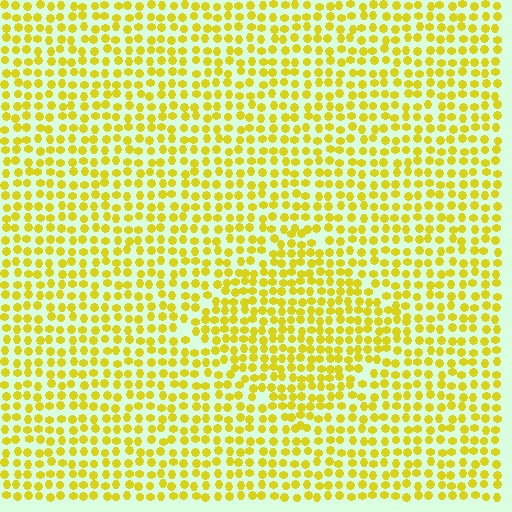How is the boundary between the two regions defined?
The boundary is defined by a change in element density (approximately 1.4x ratio). All elements are the same color, size, and shape.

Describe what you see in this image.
The image contains small yellow elements arranged at two different densities. A diamond-shaped region is visible where the elements are more densely packed than the surrounding area.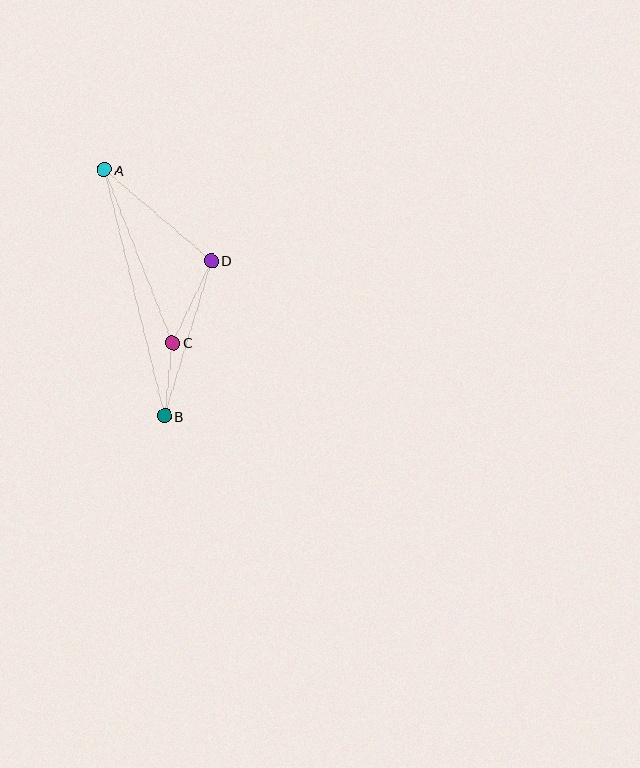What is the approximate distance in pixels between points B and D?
The distance between B and D is approximately 162 pixels.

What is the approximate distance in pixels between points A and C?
The distance between A and C is approximately 186 pixels.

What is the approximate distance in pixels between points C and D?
The distance between C and D is approximately 91 pixels.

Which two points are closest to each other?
Points B and C are closest to each other.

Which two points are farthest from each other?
Points A and B are farthest from each other.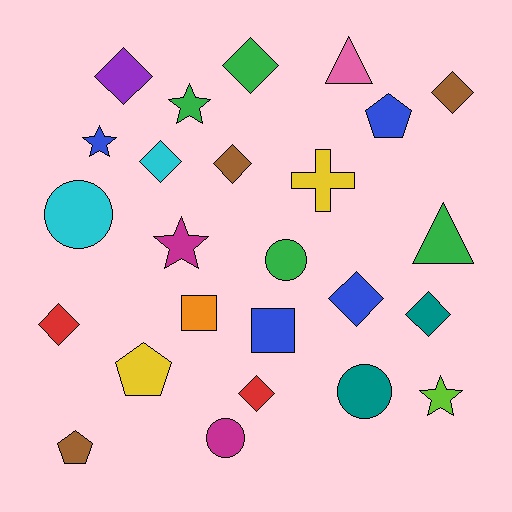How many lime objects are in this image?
There is 1 lime object.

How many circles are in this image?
There are 4 circles.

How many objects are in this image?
There are 25 objects.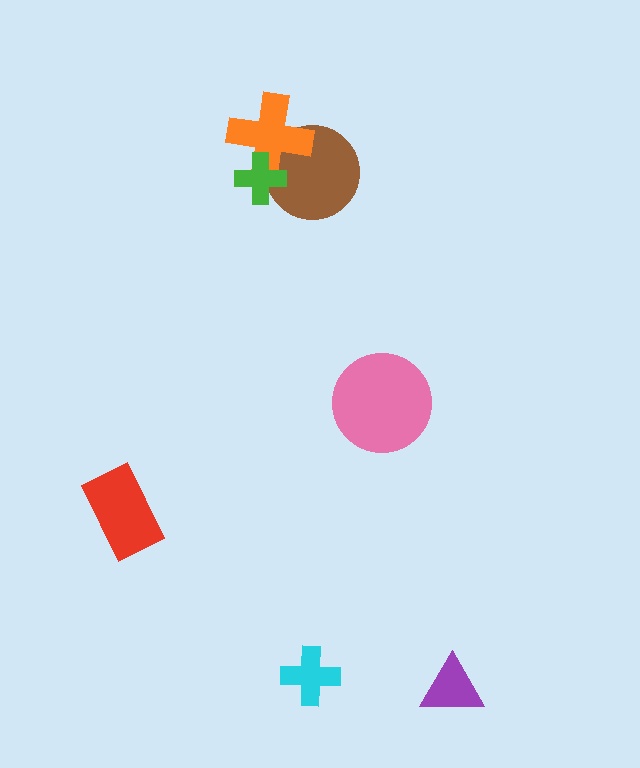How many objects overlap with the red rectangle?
0 objects overlap with the red rectangle.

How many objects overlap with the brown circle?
2 objects overlap with the brown circle.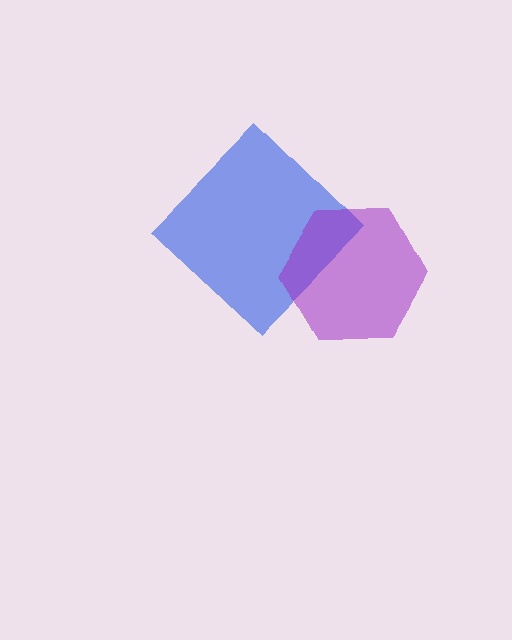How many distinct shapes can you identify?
There are 2 distinct shapes: a blue diamond, a purple hexagon.